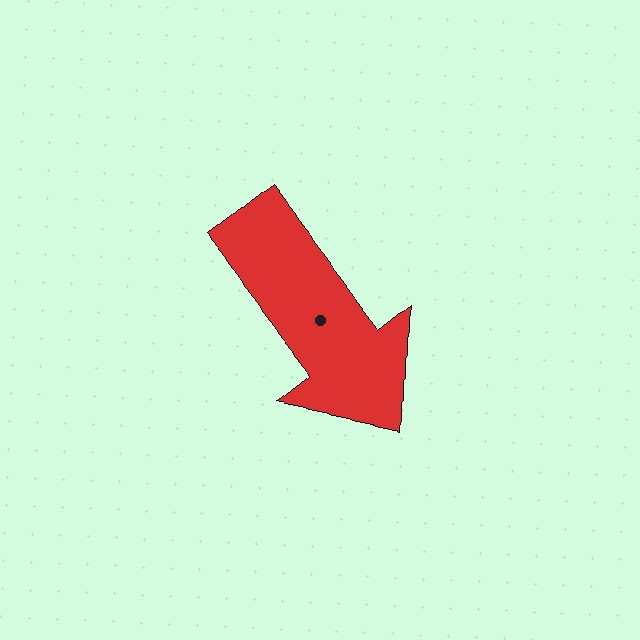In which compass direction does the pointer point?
Southeast.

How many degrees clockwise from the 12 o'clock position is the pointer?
Approximately 142 degrees.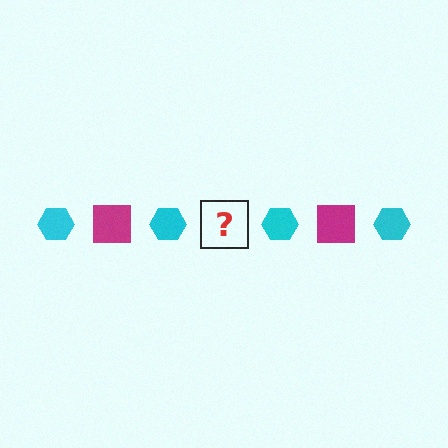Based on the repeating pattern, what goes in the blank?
The blank should be a magenta square.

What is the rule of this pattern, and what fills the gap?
The rule is that the pattern alternates between cyan hexagon and magenta square. The gap should be filled with a magenta square.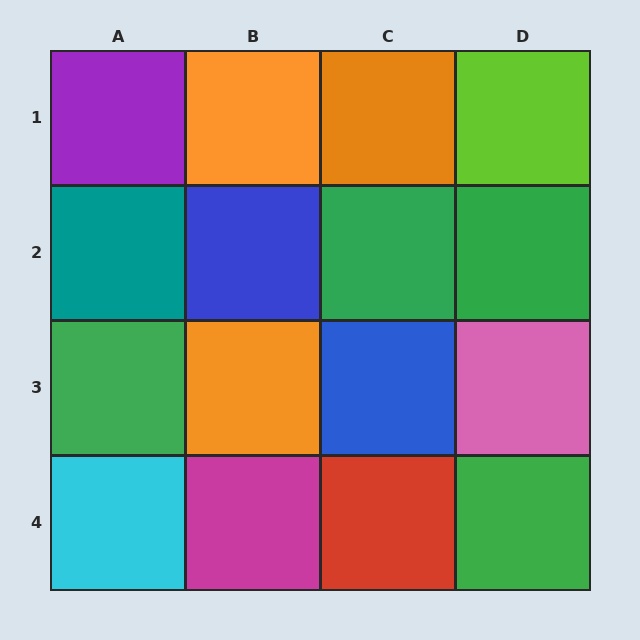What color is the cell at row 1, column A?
Purple.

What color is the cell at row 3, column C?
Blue.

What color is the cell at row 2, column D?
Green.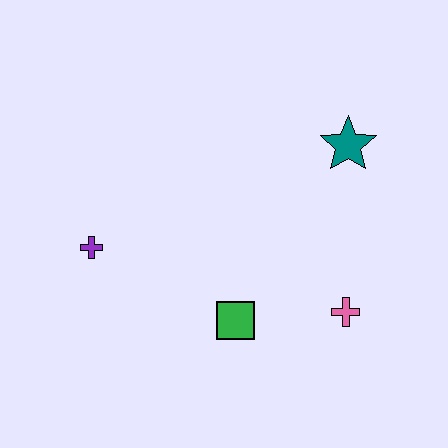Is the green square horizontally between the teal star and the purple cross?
Yes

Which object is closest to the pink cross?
The green square is closest to the pink cross.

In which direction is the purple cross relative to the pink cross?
The purple cross is to the left of the pink cross.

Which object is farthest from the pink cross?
The purple cross is farthest from the pink cross.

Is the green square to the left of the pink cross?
Yes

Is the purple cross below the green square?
No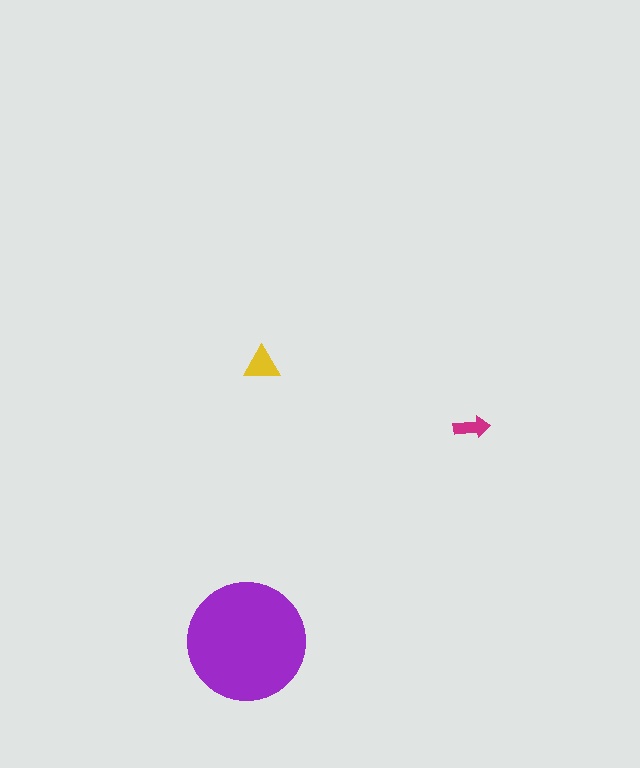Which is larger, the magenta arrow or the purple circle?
The purple circle.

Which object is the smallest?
The magenta arrow.